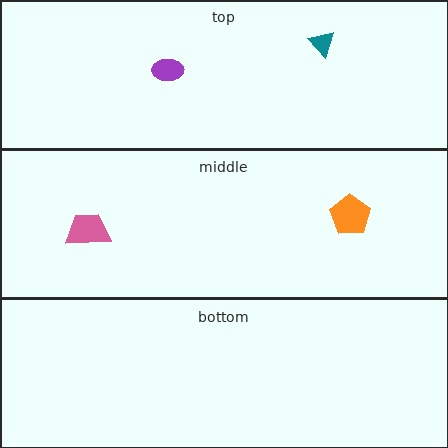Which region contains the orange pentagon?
The middle region.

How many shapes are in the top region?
2.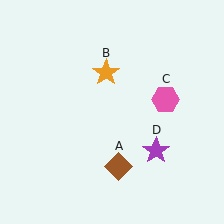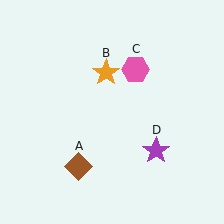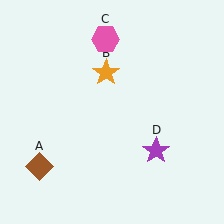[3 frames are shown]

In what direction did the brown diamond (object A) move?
The brown diamond (object A) moved left.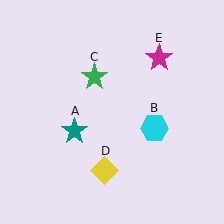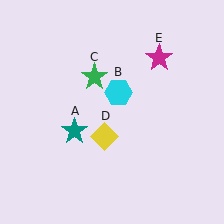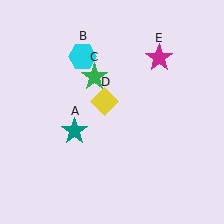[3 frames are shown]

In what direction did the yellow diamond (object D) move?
The yellow diamond (object D) moved up.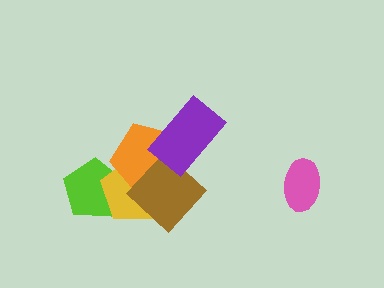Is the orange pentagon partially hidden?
Yes, it is partially covered by another shape.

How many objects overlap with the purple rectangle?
1 object overlaps with the purple rectangle.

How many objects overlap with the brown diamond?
2 objects overlap with the brown diamond.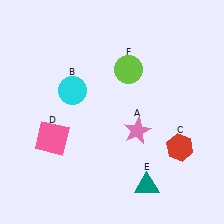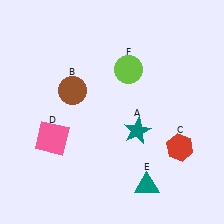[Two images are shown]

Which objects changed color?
A changed from pink to teal. B changed from cyan to brown.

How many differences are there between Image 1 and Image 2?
There are 2 differences between the two images.